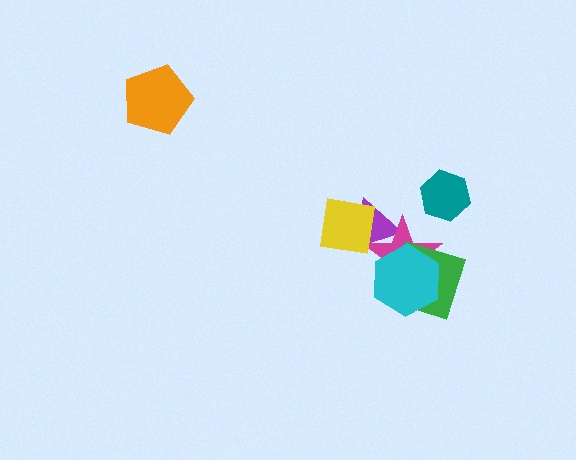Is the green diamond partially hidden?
Yes, it is partially covered by another shape.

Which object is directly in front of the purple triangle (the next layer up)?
The magenta star is directly in front of the purple triangle.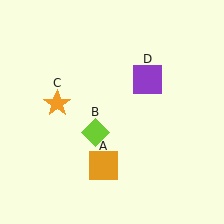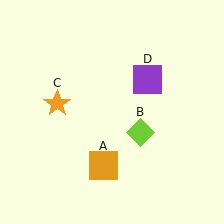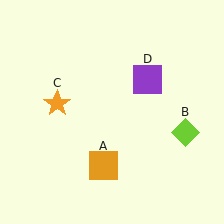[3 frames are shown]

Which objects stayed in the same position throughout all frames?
Orange square (object A) and orange star (object C) and purple square (object D) remained stationary.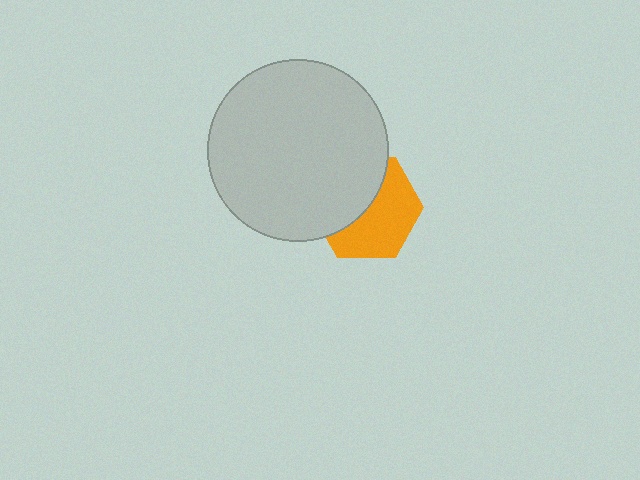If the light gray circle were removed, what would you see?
You would see the complete orange hexagon.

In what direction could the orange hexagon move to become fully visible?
The orange hexagon could move toward the lower-right. That would shift it out from behind the light gray circle entirely.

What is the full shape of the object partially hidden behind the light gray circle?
The partially hidden object is an orange hexagon.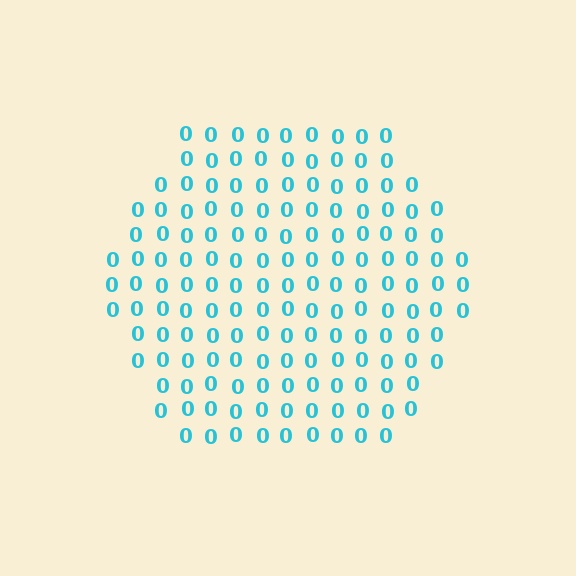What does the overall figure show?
The overall figure shows a hexagon.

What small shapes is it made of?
It is made of small digit 0's.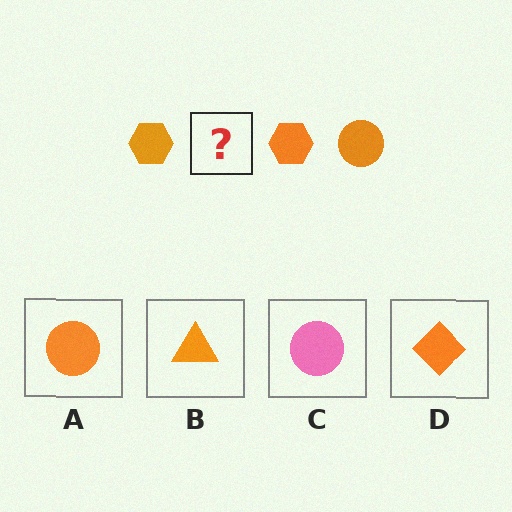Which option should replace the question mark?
Option A.